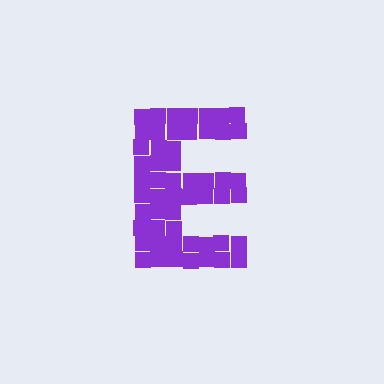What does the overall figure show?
The overall figure shows the letter E.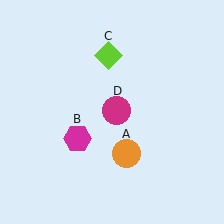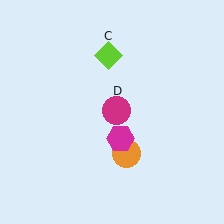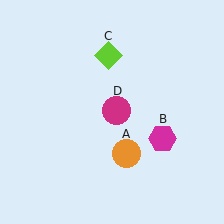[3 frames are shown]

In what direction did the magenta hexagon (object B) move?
The magenta hexagon (object B) moved right.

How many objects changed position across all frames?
1 object changed position: magenta hexagon (object B).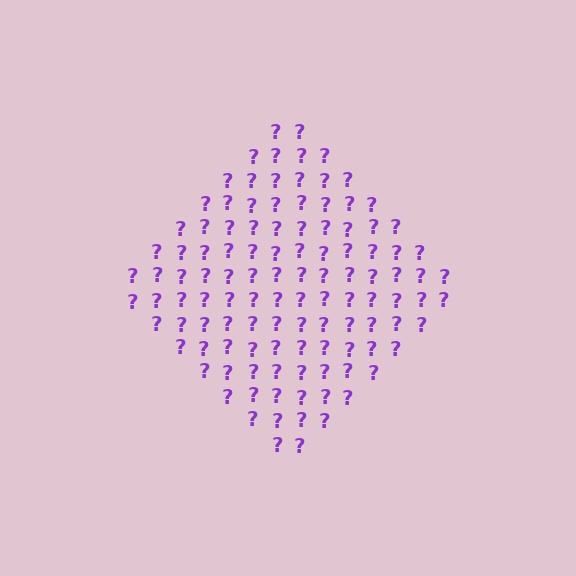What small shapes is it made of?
It is made of small question marks.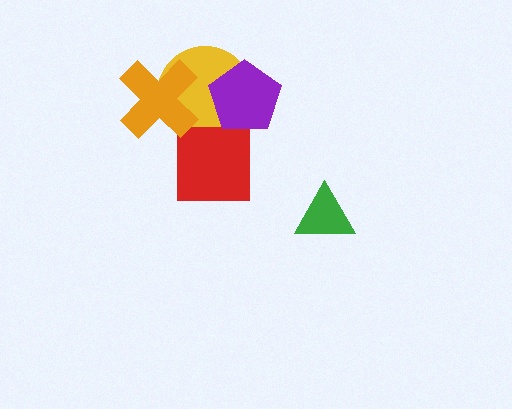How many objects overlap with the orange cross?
1 object overlaps with the orange cross.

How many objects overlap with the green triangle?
0 objects overlap with the green triangle.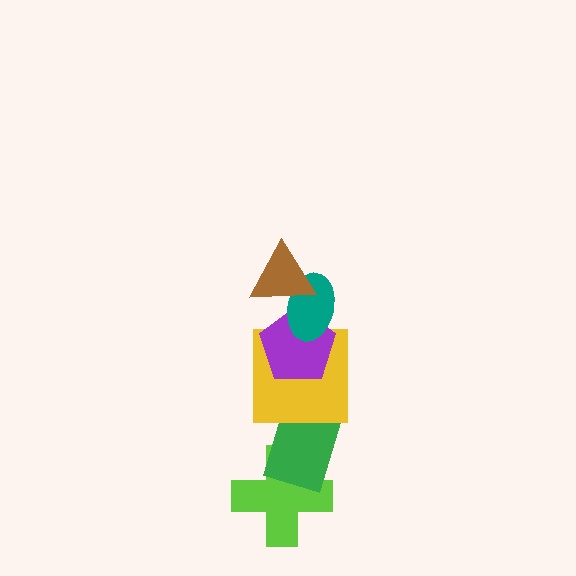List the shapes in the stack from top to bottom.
From top to bottom: the brown triangle, the teal ellipse, the purple pentagon, the yellow square, the green rectangle, the lime cross.